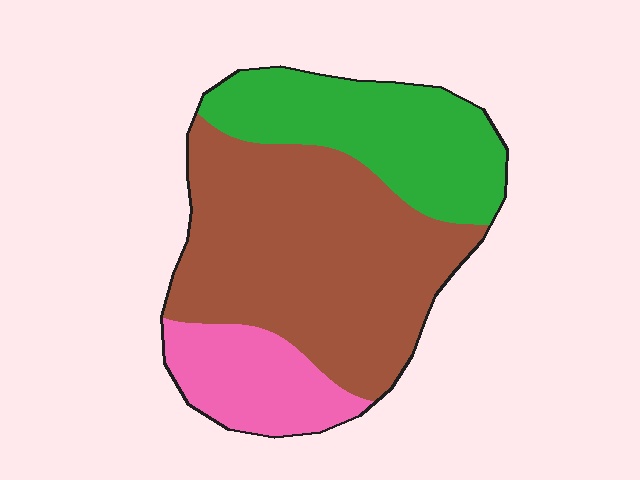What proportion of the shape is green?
Green covers 29% of the shape.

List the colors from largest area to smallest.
From largest to smallest: brown, green, pink.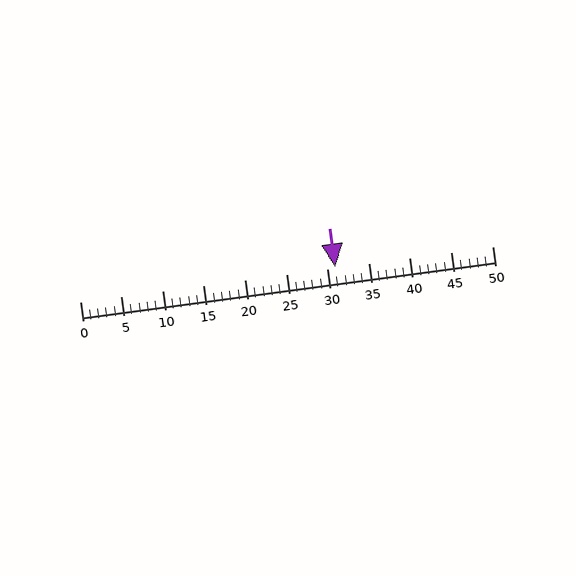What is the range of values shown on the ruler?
The ruler shows values from 0 to 50.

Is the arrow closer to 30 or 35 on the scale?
The arrow is closer to 30.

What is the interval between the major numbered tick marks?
The major tick marks are spaced 5 units apart.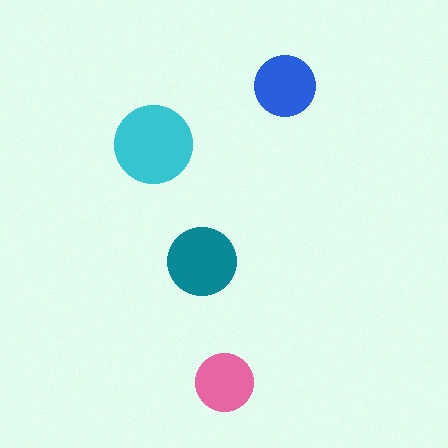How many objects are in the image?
There are 4 objects in the image.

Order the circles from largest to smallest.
the cyan one, the teal one, the blue one, the pink one.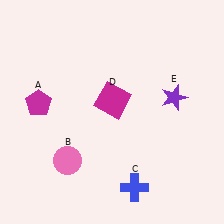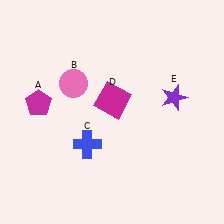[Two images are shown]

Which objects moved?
The objects that moved are: the pink circle (B), the blue cross (C).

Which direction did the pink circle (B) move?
The pink circle (B) moved up.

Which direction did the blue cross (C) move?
The blue cross (C) moved left.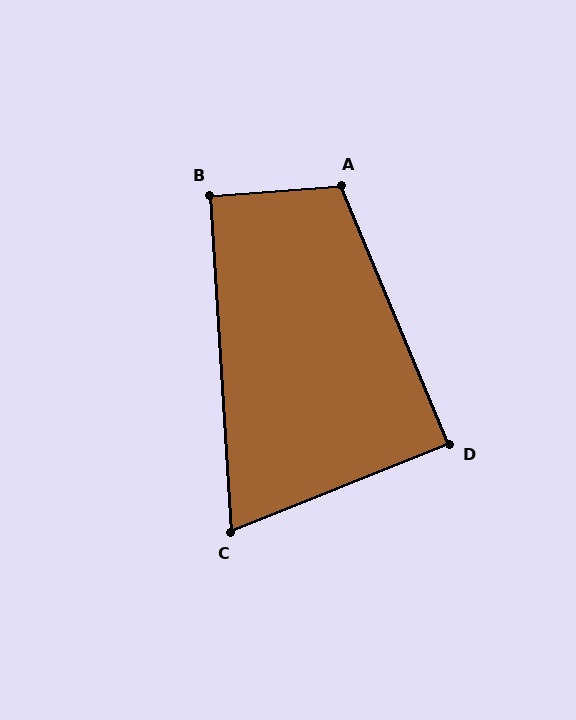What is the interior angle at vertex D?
Approximately 89 degrees (approximately right).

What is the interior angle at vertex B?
Approximately 91 degrees (approximately right).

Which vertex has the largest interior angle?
A, at approximately 108 degrees.